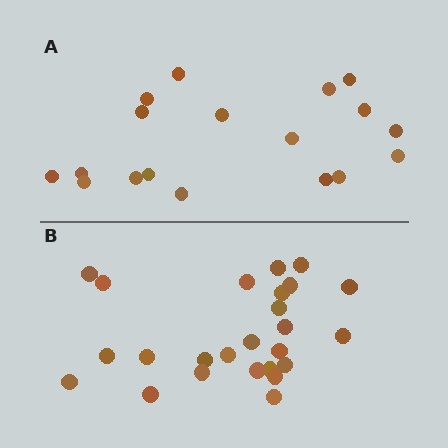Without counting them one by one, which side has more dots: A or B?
Region B (the bottom region) has more dots.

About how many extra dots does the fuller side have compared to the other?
Region B has roughly 8 or so more dots than region A.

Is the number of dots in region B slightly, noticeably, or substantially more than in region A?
Region B has noticeably more, but not dramatically so. The ratio is roughly 1.4 to 1.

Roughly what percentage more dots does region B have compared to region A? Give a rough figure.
About 40% more.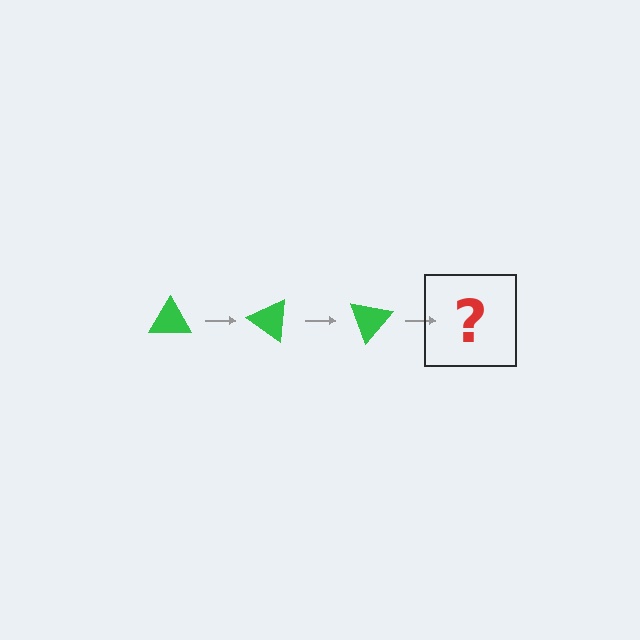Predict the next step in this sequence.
The next step is a green triangle rotated 105 degrees.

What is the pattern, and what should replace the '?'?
The pattern is that the triangle rotates 35 degrees each step. The '?' should be a green triangle rotated 105 degrees.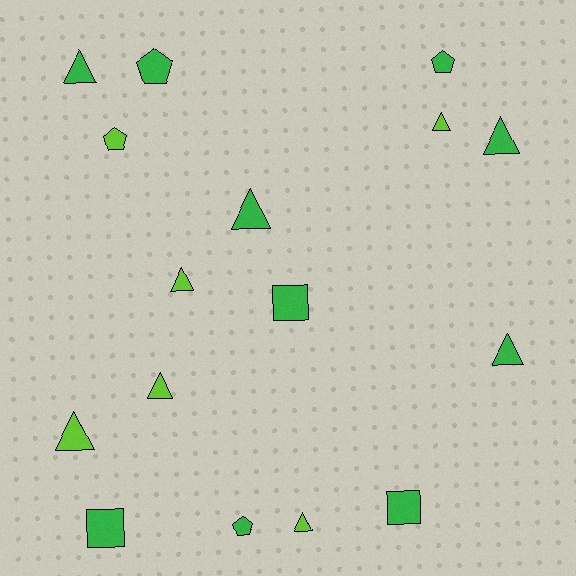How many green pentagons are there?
There are 3 green pentagons.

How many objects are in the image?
There are 16 objects.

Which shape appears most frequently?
Triangle, with 9 objects.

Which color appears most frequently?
Green, with 10 objects.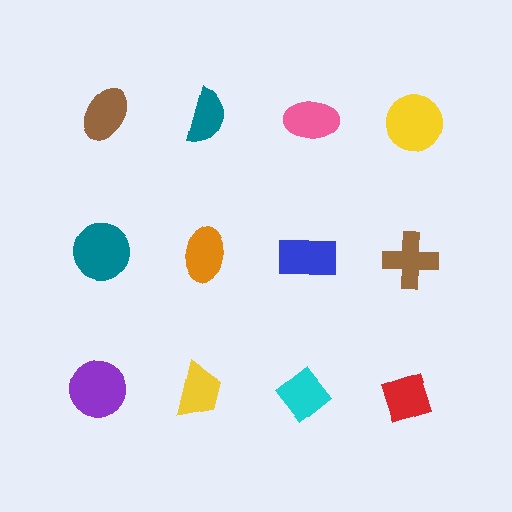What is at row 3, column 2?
A yellow trapezoid.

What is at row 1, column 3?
A pink ellipse.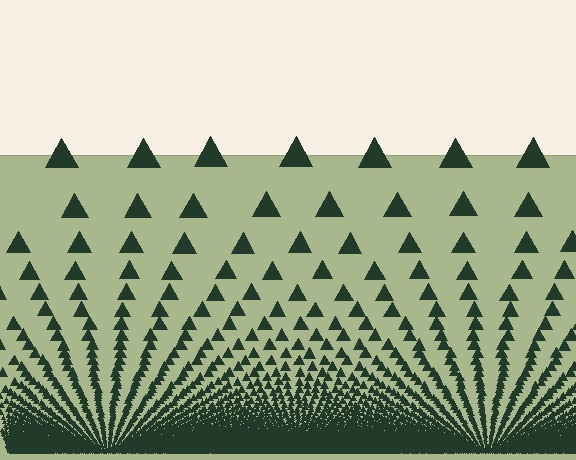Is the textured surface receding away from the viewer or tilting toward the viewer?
The surface appears to tilt toward the viewer. Texture elements get larger and sparser toward the top.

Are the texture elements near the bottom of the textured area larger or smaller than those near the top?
Smaller. The gradient is inverted — elements near the bottom are smaller and denser.